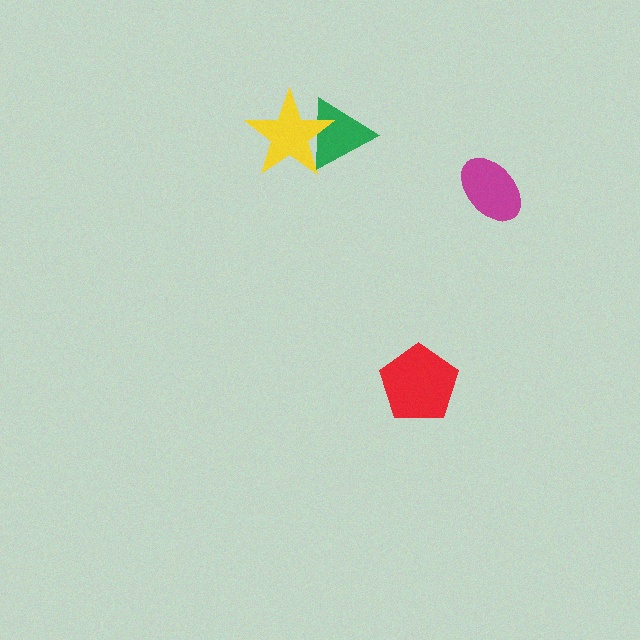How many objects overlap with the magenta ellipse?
0 objects overlap with the magenta ellipse.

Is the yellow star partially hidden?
No, no other shape covers it.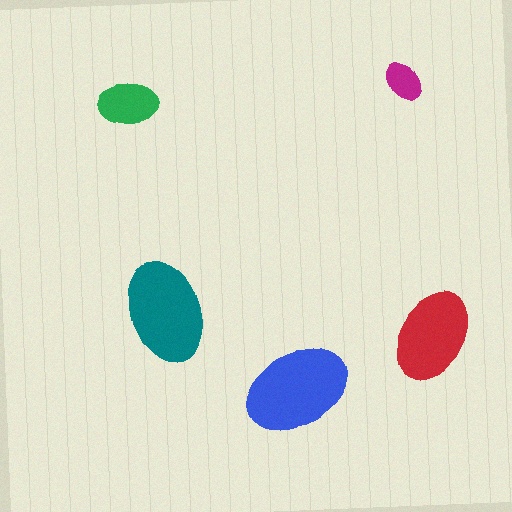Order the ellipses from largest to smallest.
the blue one, the teal one, the red one, the green one, the magenta one.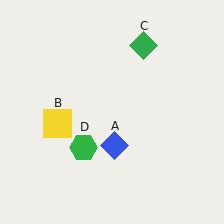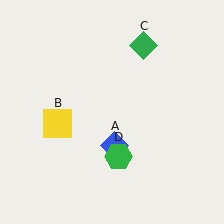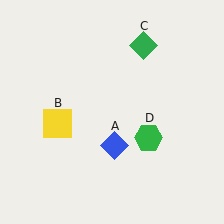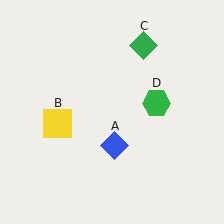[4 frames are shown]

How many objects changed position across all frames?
1 object changed position: green hexagon (object D).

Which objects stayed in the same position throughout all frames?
Blue diamond (object A) and yellow square (object B) and green diamond (object C) remained stationary.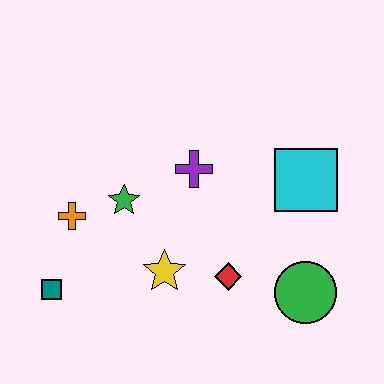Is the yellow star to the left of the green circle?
Yes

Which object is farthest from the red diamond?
The teal square is farthest from the red diamond.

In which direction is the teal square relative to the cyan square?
The teal square is to the left of the cyan square.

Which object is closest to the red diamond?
The yellow star is closest to the red diamond.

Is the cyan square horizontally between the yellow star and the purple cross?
No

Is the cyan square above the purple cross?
No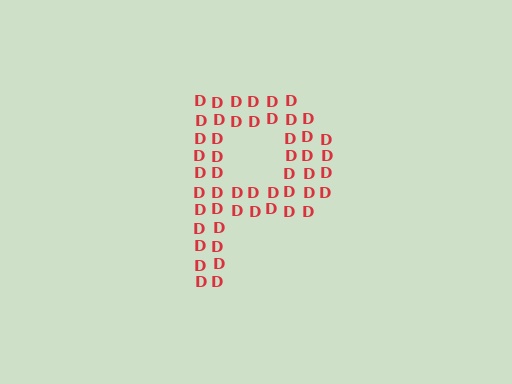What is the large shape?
The large shape is the letter P.